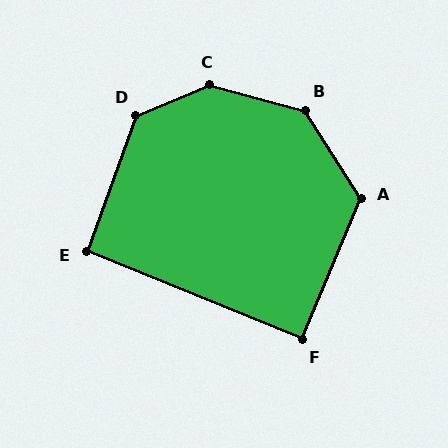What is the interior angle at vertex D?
Approximately 132 degrees (obtuse).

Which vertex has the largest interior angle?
C, at approximately 143 degrees.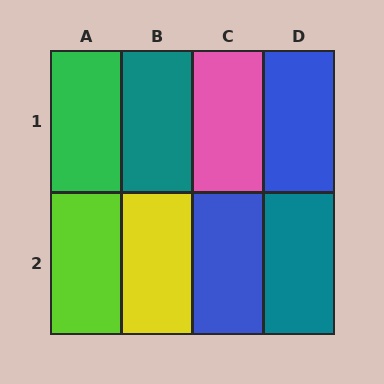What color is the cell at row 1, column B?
Teal.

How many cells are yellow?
1 cell is yellow.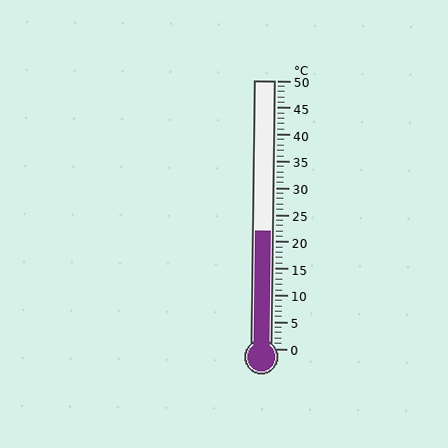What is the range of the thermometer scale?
The thermometer scale ranges from 0°C to 50°C.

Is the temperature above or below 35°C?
The temperature is below 35°C.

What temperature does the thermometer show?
The thermometer shows approximately 22°C.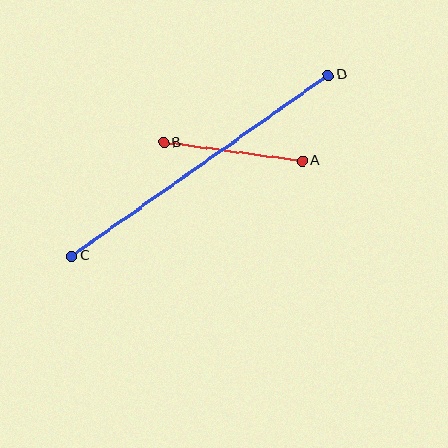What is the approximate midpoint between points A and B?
The midpoint is at approximately (233, 152) pixels.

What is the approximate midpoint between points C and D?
The midpoint is at approximately (200, 165) pixels.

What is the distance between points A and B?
The distance is approximately 140 pixels.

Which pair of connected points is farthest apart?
Points C and D are farthest apart.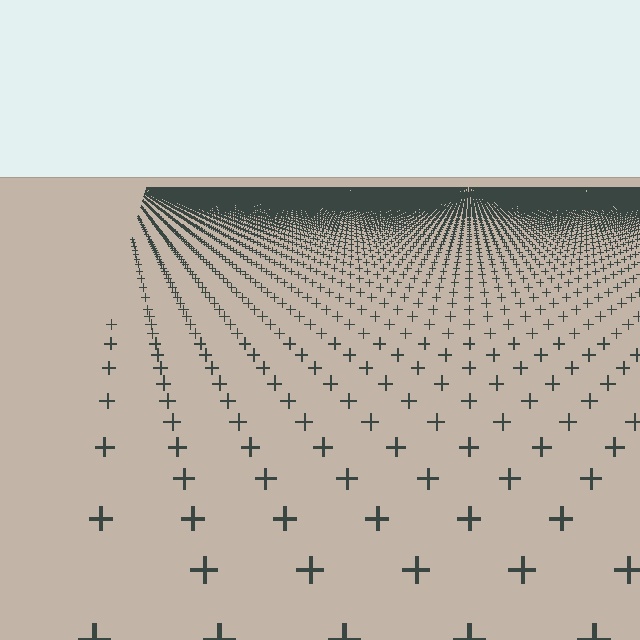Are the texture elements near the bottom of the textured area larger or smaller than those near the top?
Larger. Near the bottom, elements are closer to the viewer and appear at a bigger on-screen size.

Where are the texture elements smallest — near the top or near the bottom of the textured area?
Near the top.